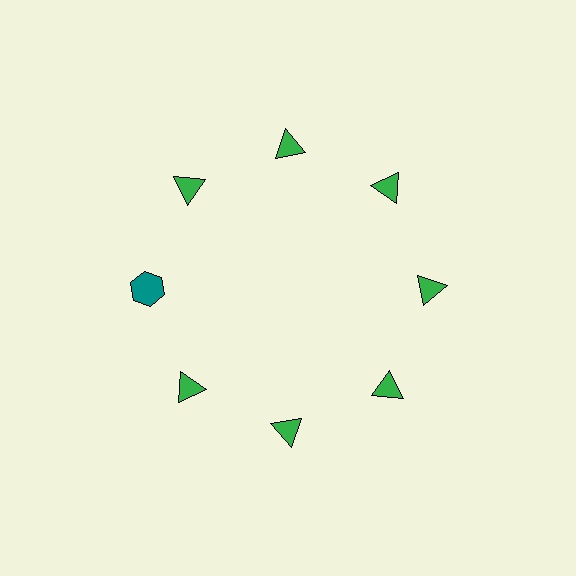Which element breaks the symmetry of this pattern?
The teal hexagon at roughly the 9 o'clock position breaks the symmetry. All other shapes are green triangles.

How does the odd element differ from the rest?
It differs in both color (teal instead of green) and shape (hexagon instead of triangle).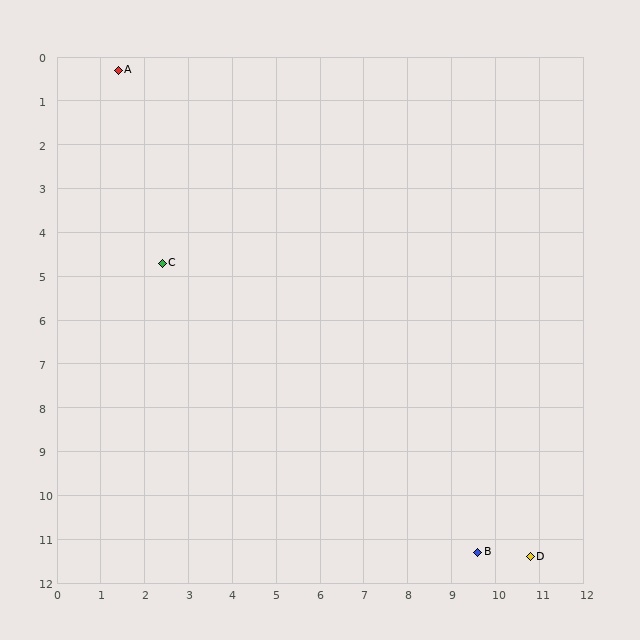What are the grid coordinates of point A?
Point A is at approximately (1.4, 0.3).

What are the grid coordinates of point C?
Point C is at approximately (2.4, 4.7).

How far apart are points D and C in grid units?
Points D and C are about 10.7 grid units apart.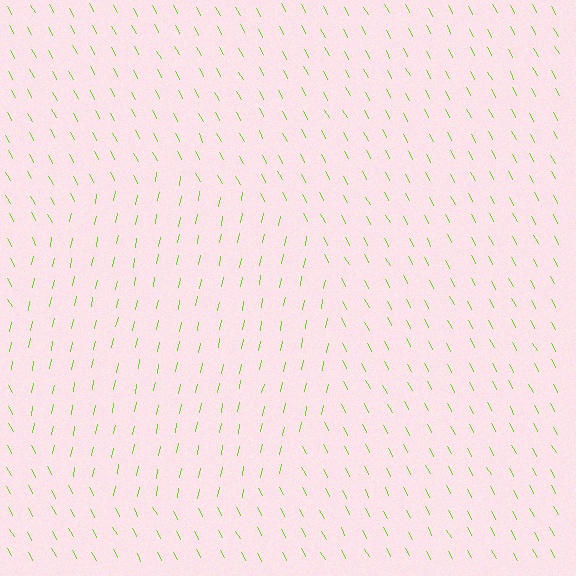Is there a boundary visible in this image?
Yes, there is a texture boundary formed by a change in line orientation.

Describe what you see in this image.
The image is filled with small lime line segments. A circle region in the image has lines oriented differently from the surrounding lines, creating a visible texture boundary.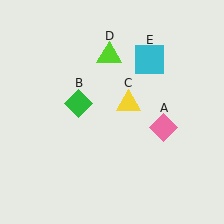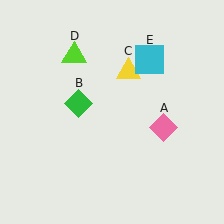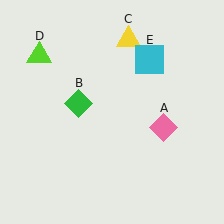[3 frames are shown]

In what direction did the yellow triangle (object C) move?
The yellow triangle (object C) moved up.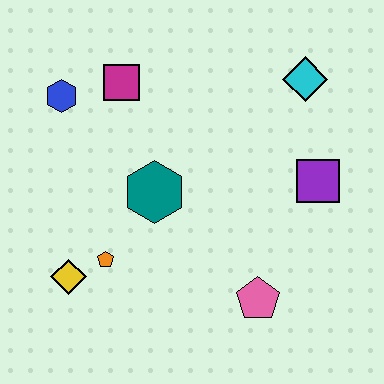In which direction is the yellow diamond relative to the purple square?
The yellow diamond is to the left of the purple square.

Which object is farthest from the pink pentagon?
The blue hexagon is farthest from the pink pentagon.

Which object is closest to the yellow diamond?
The orange pentagon is closest to the yellow diamond.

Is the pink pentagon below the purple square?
Yes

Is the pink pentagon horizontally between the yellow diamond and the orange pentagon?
No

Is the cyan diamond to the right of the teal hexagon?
Yes